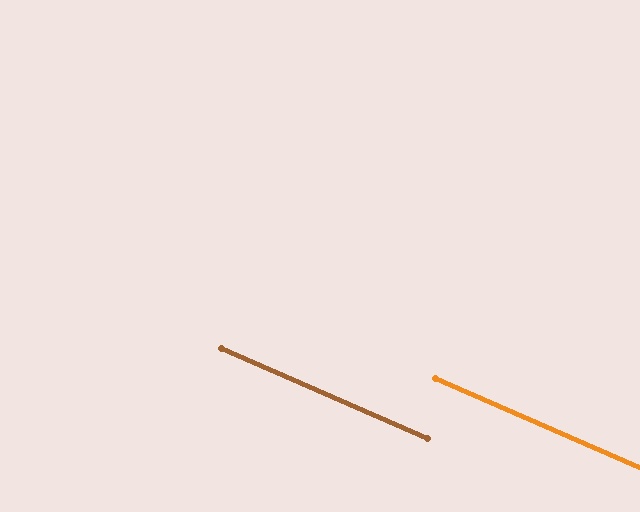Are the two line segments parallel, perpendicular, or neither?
Parallel — their directions differ by only 0.1°.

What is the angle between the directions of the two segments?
Approximately 0 degrees.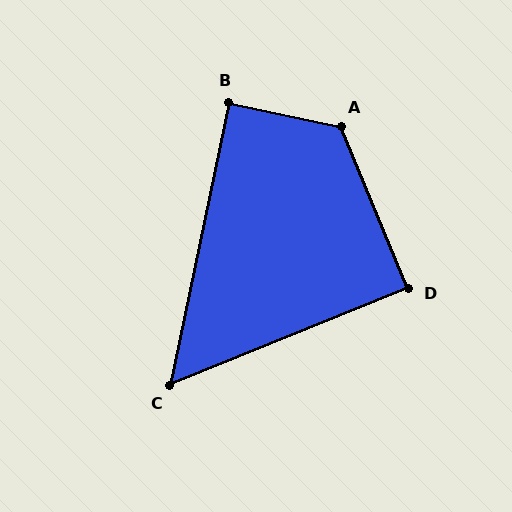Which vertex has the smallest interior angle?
C, at approximately 56 degrees.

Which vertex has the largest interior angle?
A, at approximately 124 degrees.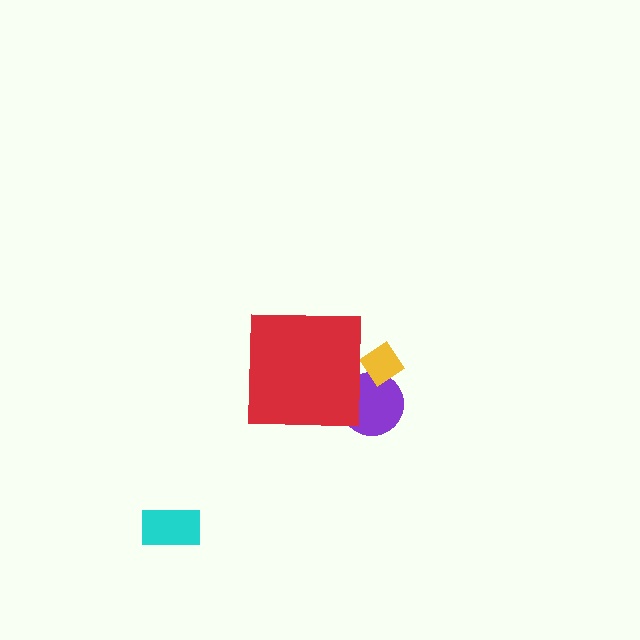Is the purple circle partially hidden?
Yes, the purple circle is partially hidden behind the red square.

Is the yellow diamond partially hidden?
Yes, the yellow diamond is partially hidden behind the red square.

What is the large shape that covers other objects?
A red square.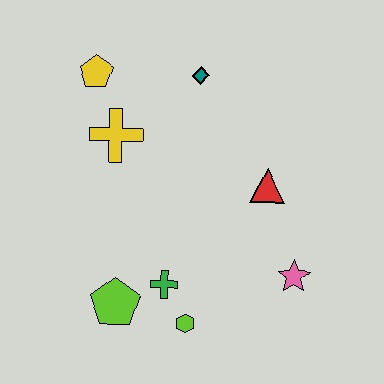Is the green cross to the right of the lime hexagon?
No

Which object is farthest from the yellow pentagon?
The pink star is farthest from the yellow pentagon.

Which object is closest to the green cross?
The lime hexagon is closest to the green cross.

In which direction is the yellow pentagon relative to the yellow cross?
The yellow pentagon is above the yellow cross.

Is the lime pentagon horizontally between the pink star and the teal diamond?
No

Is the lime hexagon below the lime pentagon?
Yes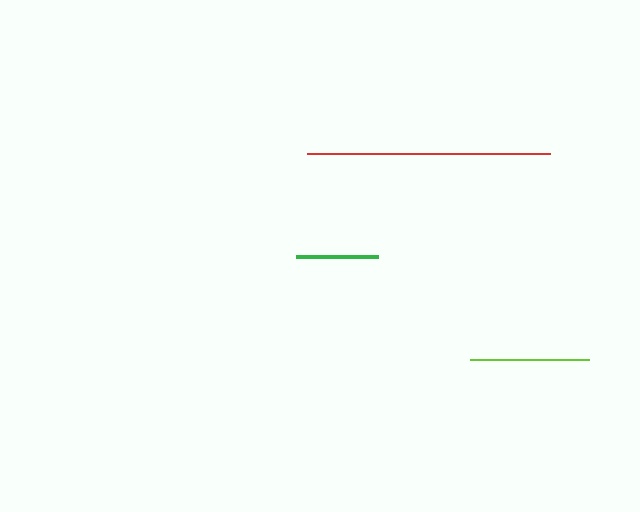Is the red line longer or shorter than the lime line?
The red line is longer than the lime line.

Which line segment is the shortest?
The green line is the shortest at approximately 82 pixels.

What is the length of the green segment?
The green segment is approximately 82 pixels long.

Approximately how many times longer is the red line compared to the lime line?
The red line is approximately 2.0 times the length of the lime line.